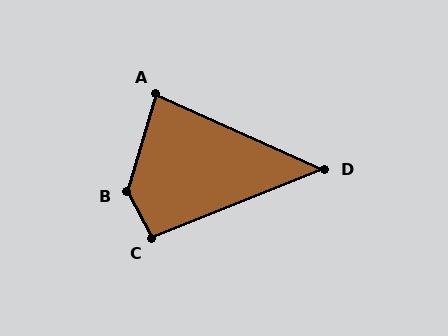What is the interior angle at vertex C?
Approximately 97 degrees (obtuse).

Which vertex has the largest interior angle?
B, at approximately 134 degrees.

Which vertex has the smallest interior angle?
D, at approximately 46 degrees.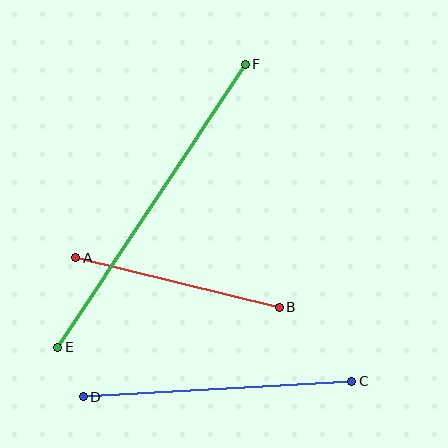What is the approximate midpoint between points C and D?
The midpoint is at approximately (217, 389) pixels.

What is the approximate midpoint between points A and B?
The midpoint is at approximately (177, 283) pixels.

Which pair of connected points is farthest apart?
Points E and F are farthest apart.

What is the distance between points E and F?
The distance is approximately 339 pixels.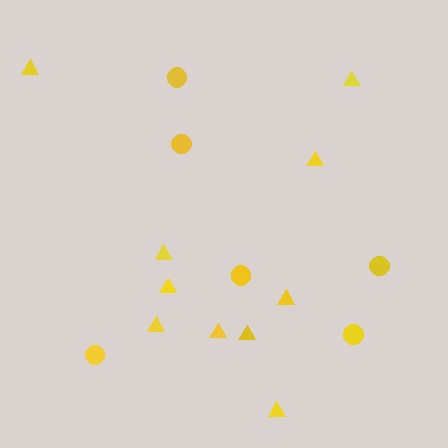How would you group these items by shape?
There are 2 groups: one group of circles (6) and one group of triangles (10).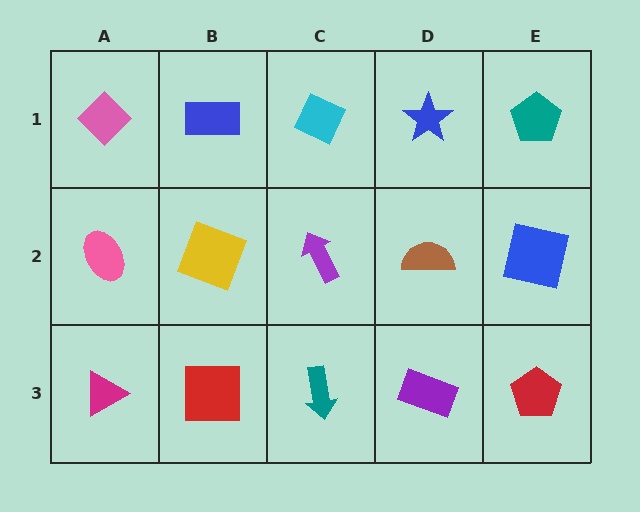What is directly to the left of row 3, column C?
A red square.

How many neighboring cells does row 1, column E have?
2.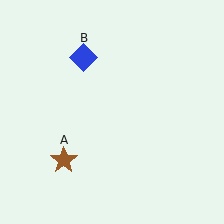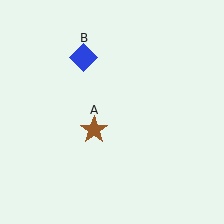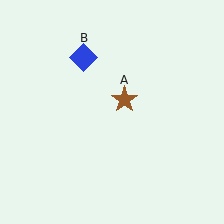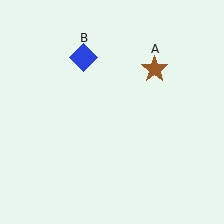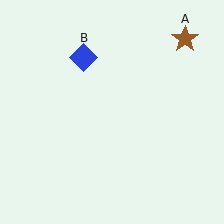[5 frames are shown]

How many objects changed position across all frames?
1 object changed position: brown star (object A).